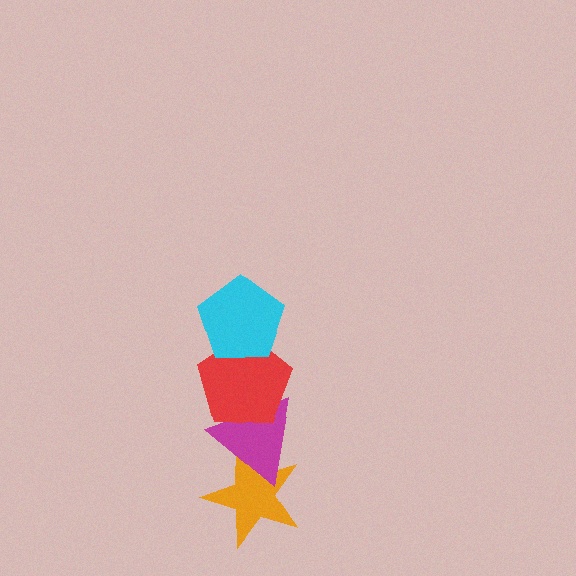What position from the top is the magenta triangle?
The magenta triangle is 3rd from the top.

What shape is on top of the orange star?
The magenta triangle is on top of the orange star.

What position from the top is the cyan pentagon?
The cyan pentagon is 1st from the top.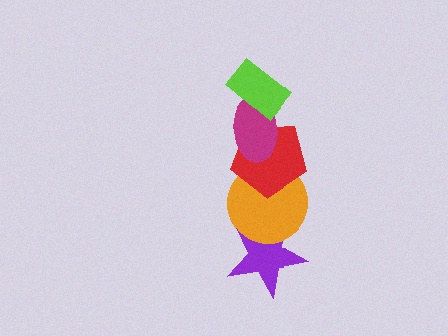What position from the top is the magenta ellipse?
The magenta ellipse is 2nd from the top.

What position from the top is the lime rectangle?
The lime rectangle is 1st from the top.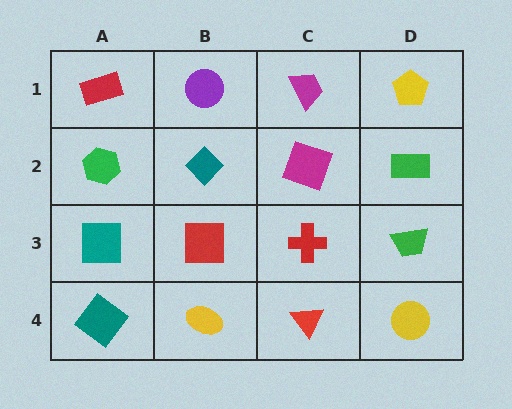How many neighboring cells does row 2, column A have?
3.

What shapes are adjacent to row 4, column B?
A red square (row 3, column B), a teal diamond (row 4, column A), a red triangle (row 4, column C).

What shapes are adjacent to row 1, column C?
A magenta square (row 2, column C), a purple circle (row 1, column B), a yellow pentagon (row 1, column D).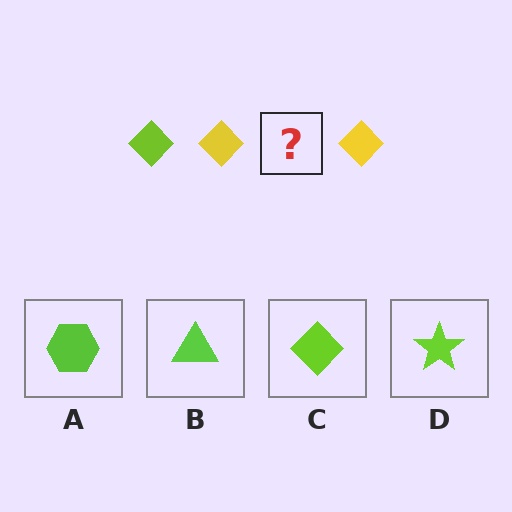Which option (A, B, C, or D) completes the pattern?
C.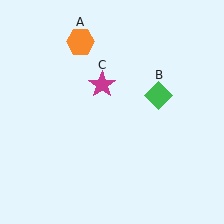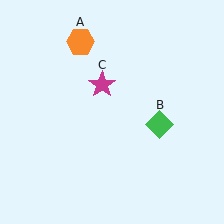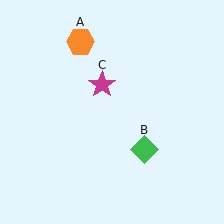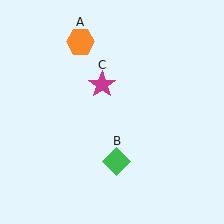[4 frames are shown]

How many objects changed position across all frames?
1 object changed position: green diamond (object B).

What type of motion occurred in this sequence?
The green diamond (object B) rotated clockwise around the center of the scene.